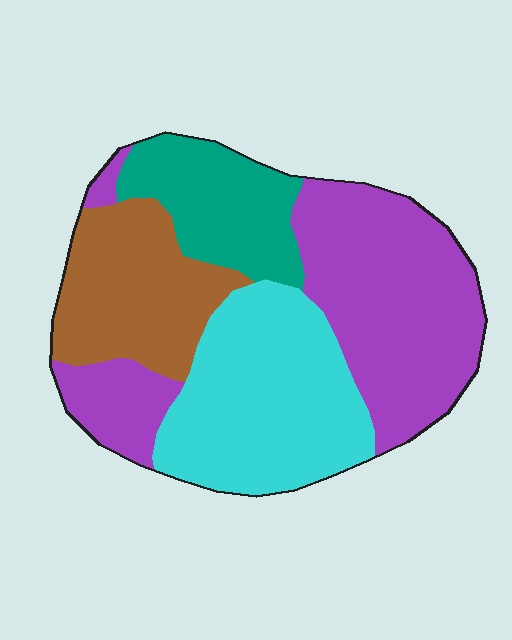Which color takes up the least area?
Teal, at roughly 15%.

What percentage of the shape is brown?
Brown takes up about one fifth (1/5) of the shape.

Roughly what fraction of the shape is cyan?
Cyan takes up between a sixth and a third of the shape.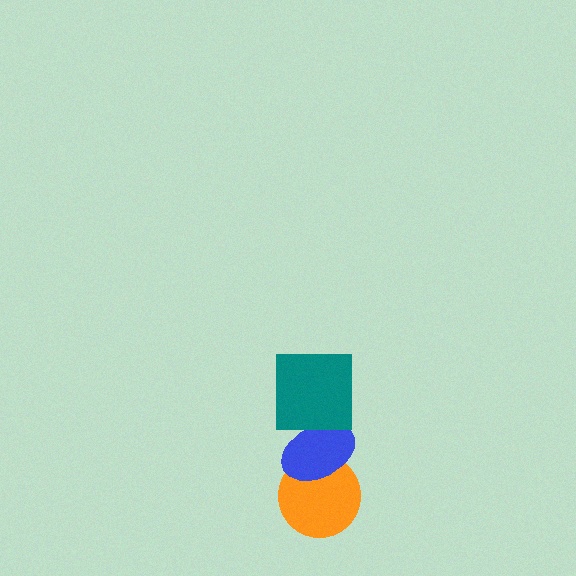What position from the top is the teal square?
The teal square is 1st from the top.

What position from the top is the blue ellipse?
The blue ellipse is 2nd from the top.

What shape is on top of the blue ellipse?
The teal square is on top of the blue ellipse.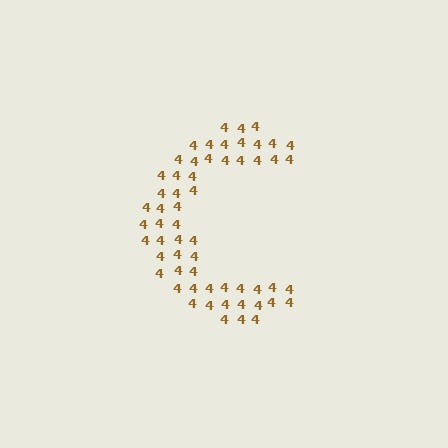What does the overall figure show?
The overall figure shows the letter C.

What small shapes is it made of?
It is made of small digit 4's.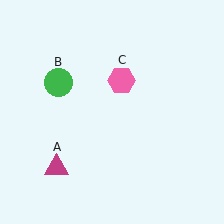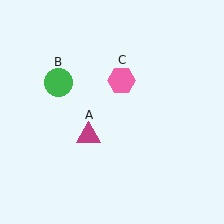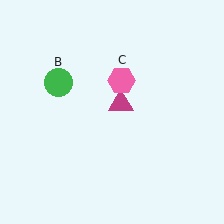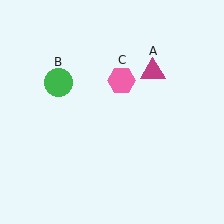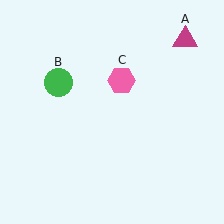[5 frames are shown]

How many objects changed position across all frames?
1 object changed position: magenta triangle (object A).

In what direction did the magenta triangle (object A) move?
The magenta triangle (object A) moved up and to the right.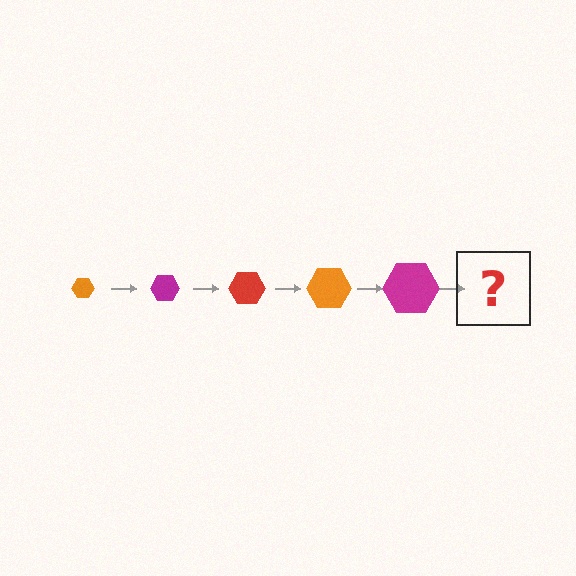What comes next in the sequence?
The next element should be a red hexagon, larger than the previous one.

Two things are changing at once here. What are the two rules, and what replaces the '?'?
The two rules are that the hexagon grows larger each step and the color cycles through orange, magenta, and red. The '?' should be a red hexagon, larger than the previous one.